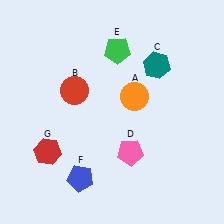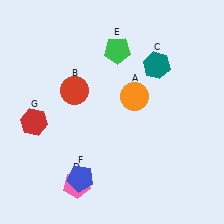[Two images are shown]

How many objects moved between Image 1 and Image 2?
2 objects moved between the two images.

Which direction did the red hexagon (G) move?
The red hexagon (G) moved up.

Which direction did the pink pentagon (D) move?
The pink pentagon (D) moved left.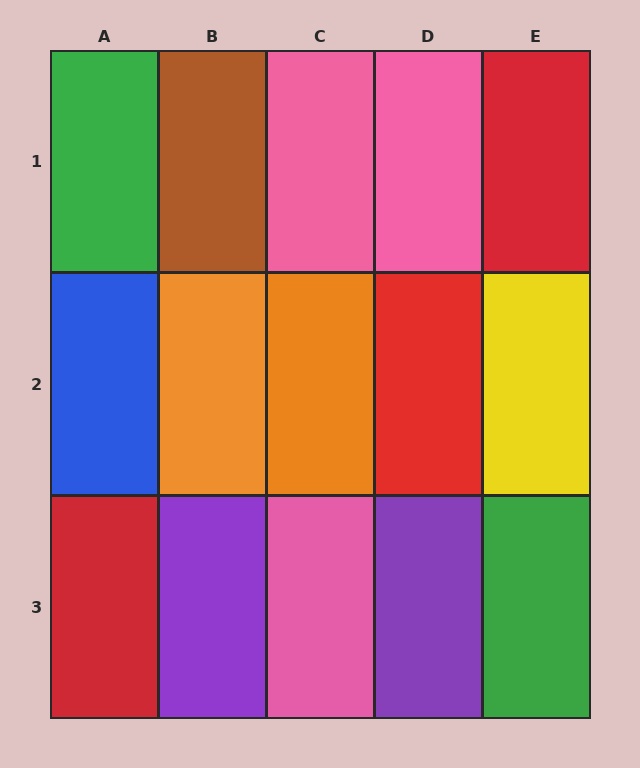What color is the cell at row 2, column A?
Blue.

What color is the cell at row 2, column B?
Orange.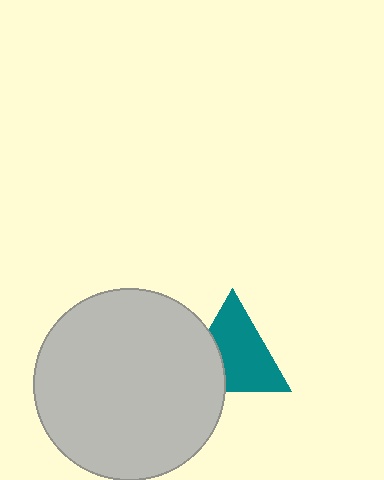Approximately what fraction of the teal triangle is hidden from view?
Roughly 30% of the teal triangle is hidden behind the light gray circle.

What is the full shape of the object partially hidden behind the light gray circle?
The partially hidden object is a teal triangle.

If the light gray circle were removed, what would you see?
You would see the complete teal triangle.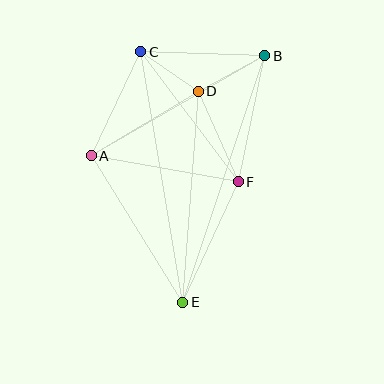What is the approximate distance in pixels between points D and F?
The distance between D and F is approximately 99 pixels.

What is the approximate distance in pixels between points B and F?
The distance between B and F is approximately 128 pixels.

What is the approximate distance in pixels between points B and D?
The distance between B and D is approximately 75 pixels.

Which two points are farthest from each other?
Points B and E are farthest from each other.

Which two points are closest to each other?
Points C and D are closest to each other.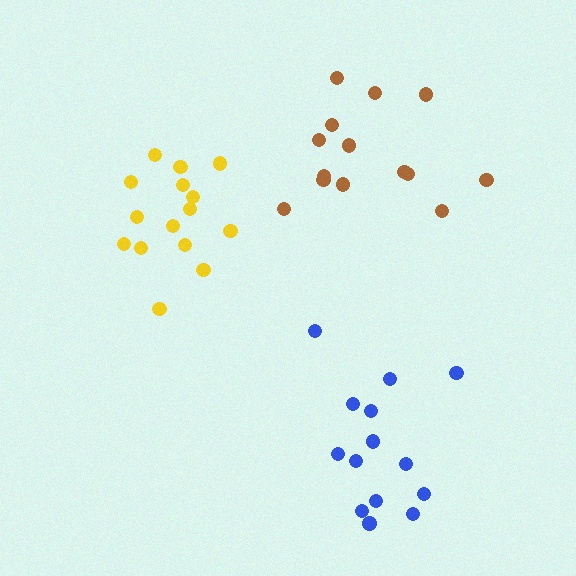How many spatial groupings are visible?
There are 3 spatial groupings.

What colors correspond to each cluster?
The clusters are colored: brown, blue, yellow.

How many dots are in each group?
Group 1: 14 dots, Group 2: 14 dots, Group 3: 15 dots (43 total).